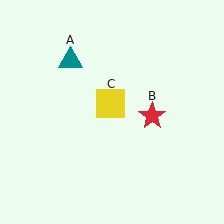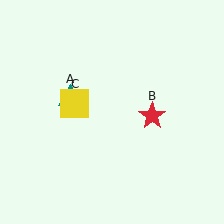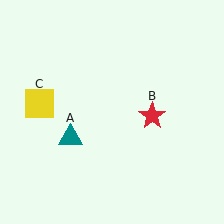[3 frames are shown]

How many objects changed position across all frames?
2 objects changed position: teal triangle (object A), yellow square (object C).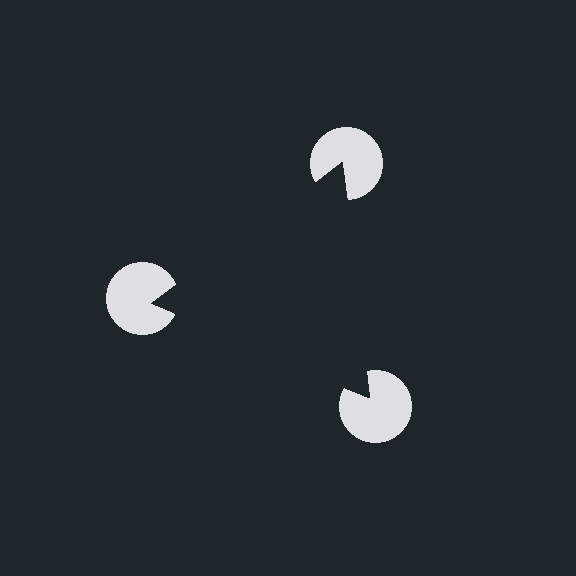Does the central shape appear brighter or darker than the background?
It typically appears slightly darker than the background, even though no actual brightness change is drawn.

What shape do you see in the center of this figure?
An illusory triangle — its edges are inferred from the aligned wedge cuts in the pac-man discs, not physically drawn.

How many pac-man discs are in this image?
There are 3 — one at each vertex of the illusory triangle.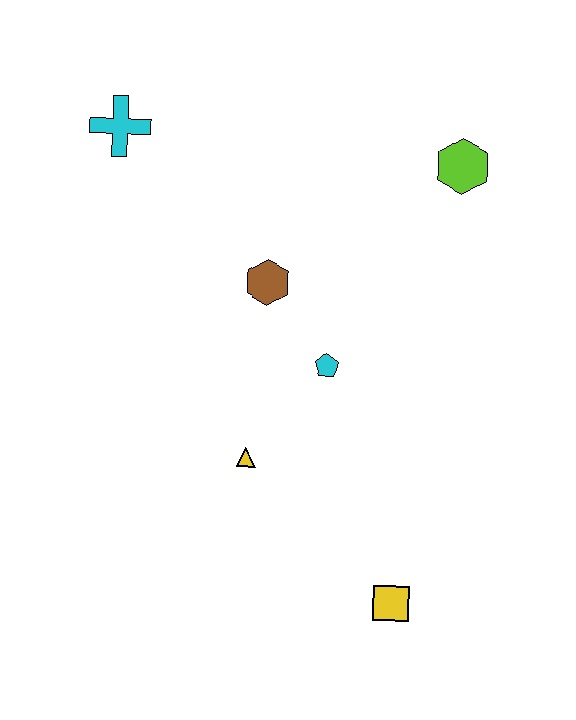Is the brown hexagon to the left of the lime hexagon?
Yes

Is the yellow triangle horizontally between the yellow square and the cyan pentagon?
No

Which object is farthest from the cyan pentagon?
The cyan cross is farthest from the cyan pentagon.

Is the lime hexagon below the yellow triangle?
No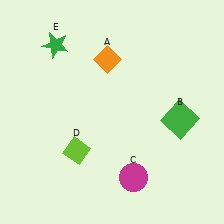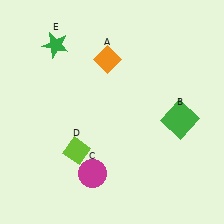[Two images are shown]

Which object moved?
The magenta circle (C) moved left.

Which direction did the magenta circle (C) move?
The magenta circle (C) moved left.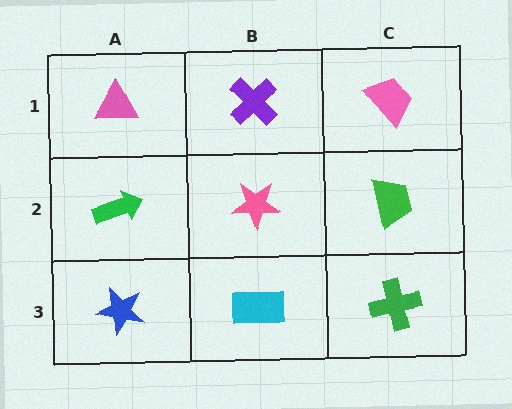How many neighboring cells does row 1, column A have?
2.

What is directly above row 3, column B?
A pink star.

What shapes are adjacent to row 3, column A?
A green arrow (row 2, column A), a cyan rectangle (row 3, column B).